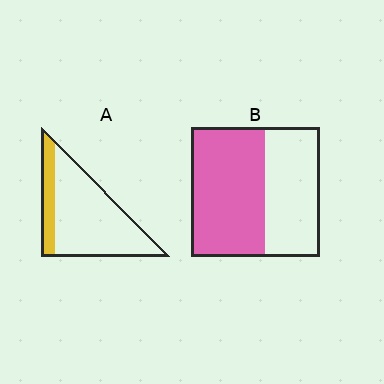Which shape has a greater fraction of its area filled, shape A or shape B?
Shape B.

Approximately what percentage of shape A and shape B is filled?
A is approximately 20% and B is approximately 55%.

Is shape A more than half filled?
No.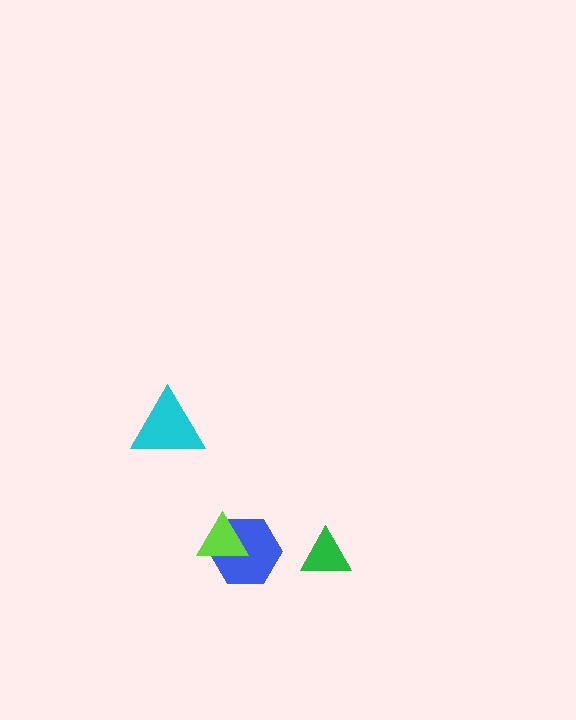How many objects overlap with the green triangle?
0 objects overlap with the green triangle.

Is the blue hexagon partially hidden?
Yes, it is partially covered by another shape.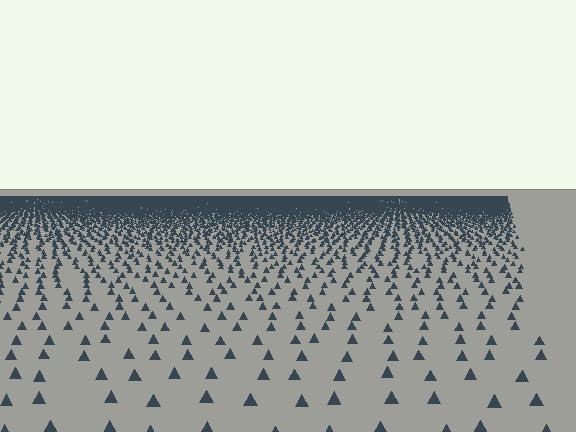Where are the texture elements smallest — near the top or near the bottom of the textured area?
Near the top.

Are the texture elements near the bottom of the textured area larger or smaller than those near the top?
Larger. Near the bottom, elements are closer to the viewer and appear at a bigger on-screen size.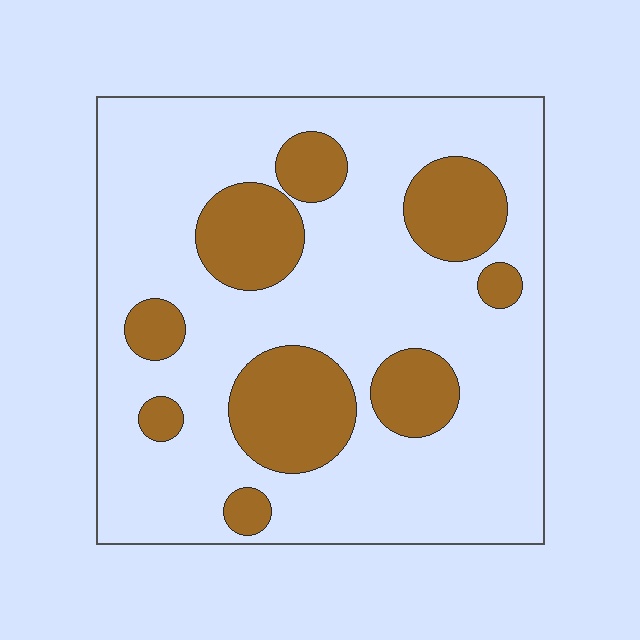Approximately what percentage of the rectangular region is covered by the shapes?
Approximately 25%.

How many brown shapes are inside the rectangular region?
9.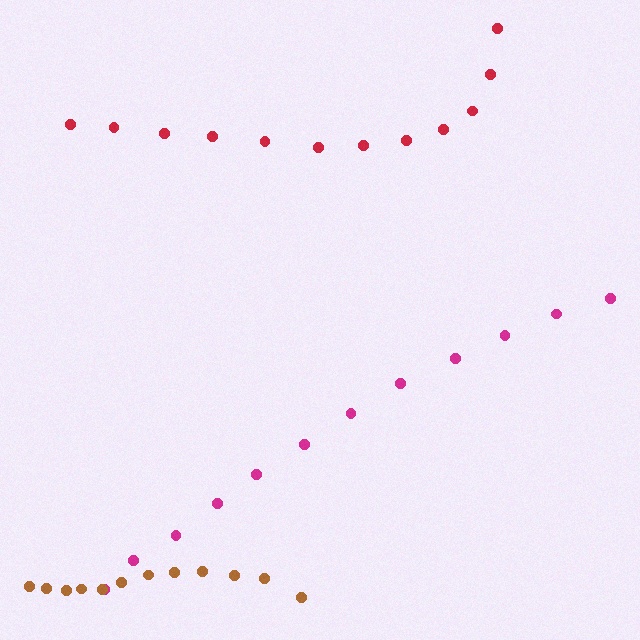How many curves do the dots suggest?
There are 3 distinct paths.